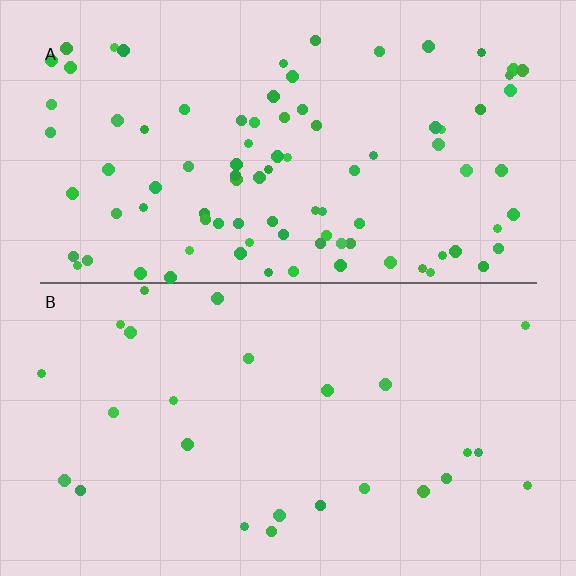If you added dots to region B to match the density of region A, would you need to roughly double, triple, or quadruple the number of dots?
Approximately quadruple.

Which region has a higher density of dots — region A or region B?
A (the top).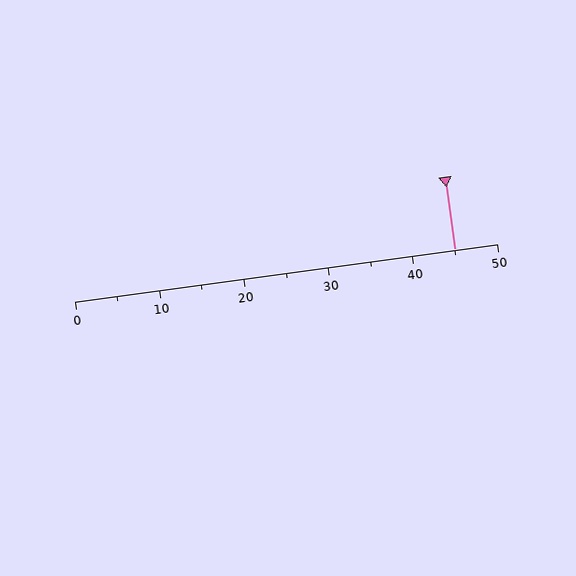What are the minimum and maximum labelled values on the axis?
The axis runs from 0 to 50.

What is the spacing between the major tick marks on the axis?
The major ticks are spaced 10 apart.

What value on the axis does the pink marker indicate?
The marker indicates approximately 45.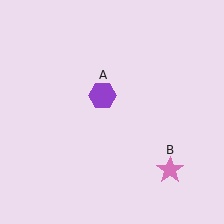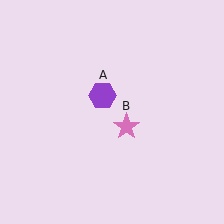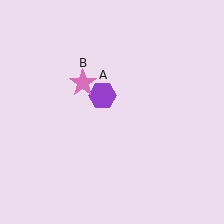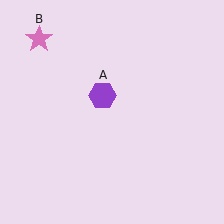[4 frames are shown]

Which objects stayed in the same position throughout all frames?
Purple hexagon (object A) remained stationary.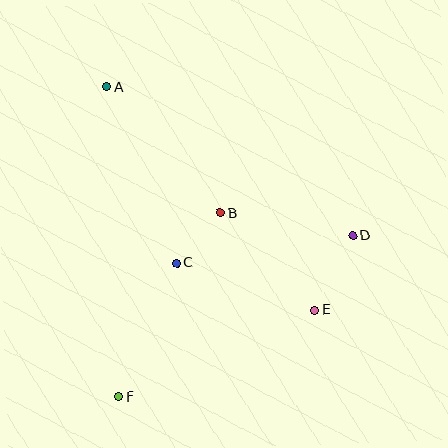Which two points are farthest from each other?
Points A and F are farthest from each other.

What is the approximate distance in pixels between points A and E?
The distance between A and E is approximately 305 pixels.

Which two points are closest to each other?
Points B and C are closest to each other.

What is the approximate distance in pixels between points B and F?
The distance between B and F is approximately 210 pixels.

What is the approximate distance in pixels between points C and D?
The distance between C and D is approximately 179 pixels.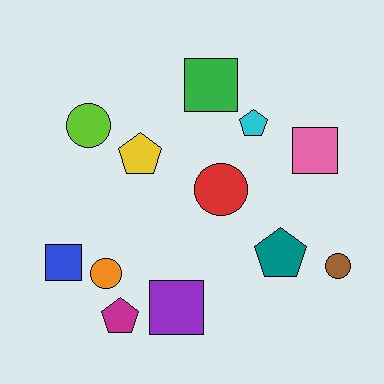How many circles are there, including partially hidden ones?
There are 4 circles.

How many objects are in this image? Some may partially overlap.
There are 12 objects.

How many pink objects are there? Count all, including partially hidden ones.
There is 1 pink object.